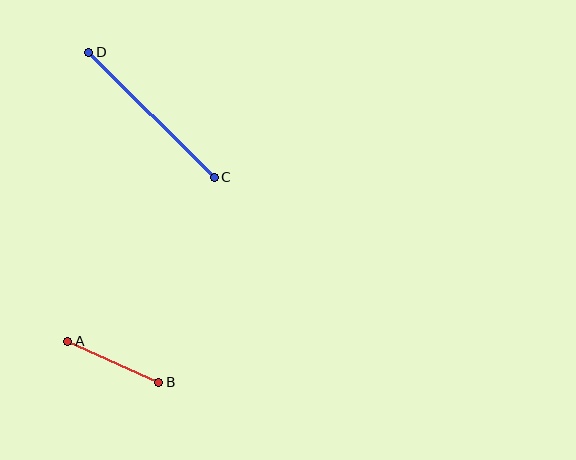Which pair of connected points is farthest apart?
Points C and D are farthest apart.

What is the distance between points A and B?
The distance is approximately 100 pixels.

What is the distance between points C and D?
The distance is approximately 177 pixels.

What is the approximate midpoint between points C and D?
The midpoint is at approximately (151, 115) pixels.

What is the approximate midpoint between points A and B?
The midpoint is at approximately (113, 362) pixels.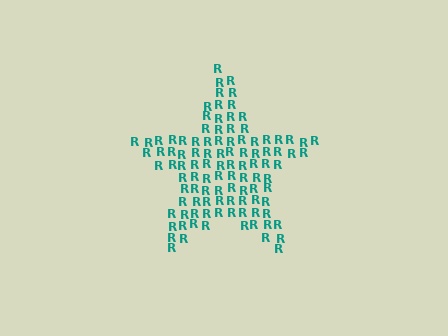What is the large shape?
The large shape is a star.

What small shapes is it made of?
It is made of small letter R's.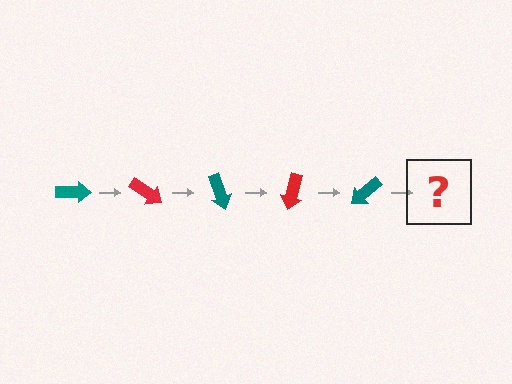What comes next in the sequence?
The next element should be a red arrow, rotated 175 degrees from the start.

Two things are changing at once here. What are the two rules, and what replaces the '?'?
The two rules are that it rotates 35 degrees each step and the color cycles through teal and red. The '?' should be a red arrow, rotated 175 degrees from the start.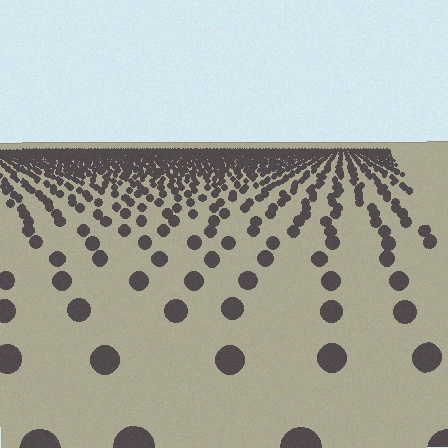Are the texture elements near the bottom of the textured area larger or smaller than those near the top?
Larger. Near the bottom, elements are closer to the viewer and appear at a bigger on-screen size.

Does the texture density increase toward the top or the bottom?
Density increases toward the top.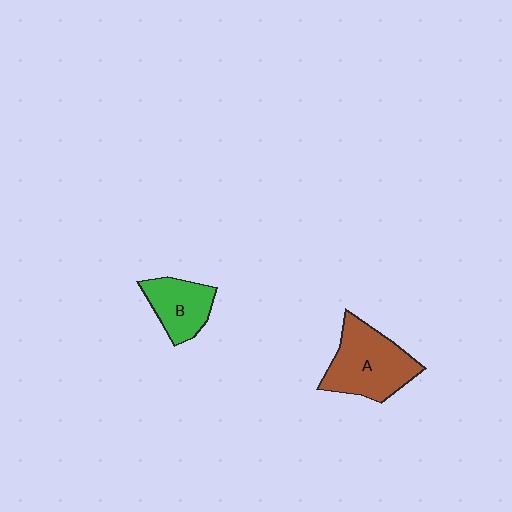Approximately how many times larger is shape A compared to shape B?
Approximately 1.6 times.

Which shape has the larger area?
Shape A (brown).